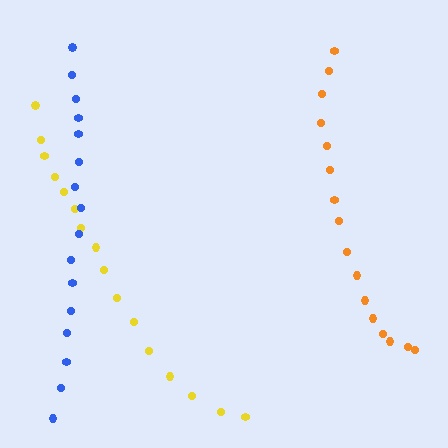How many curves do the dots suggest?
There are 3 distinct paths.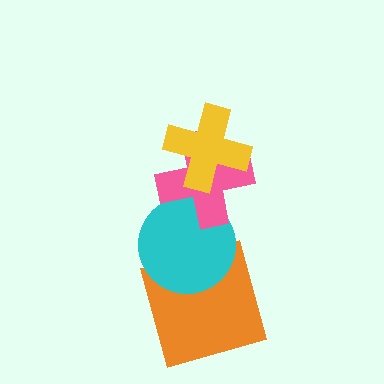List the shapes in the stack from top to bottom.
From top to bottom: the yellow cross, the pink cross, the cyan circle, the orange square.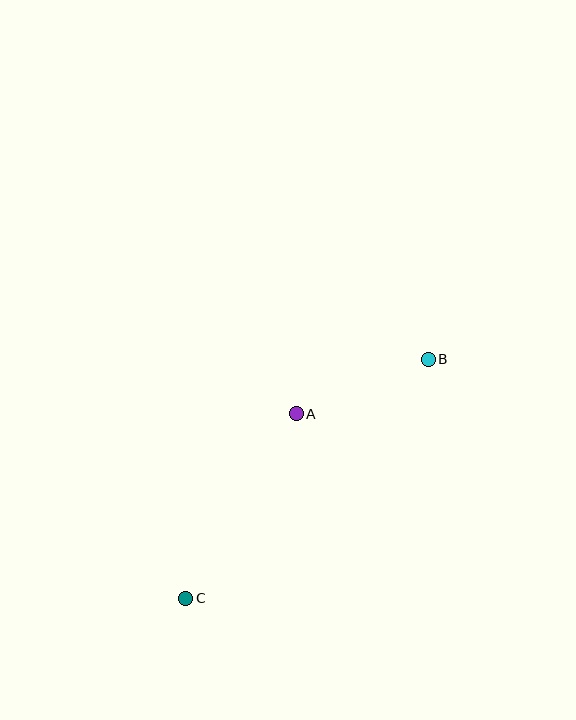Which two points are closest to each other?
Points A and B are closest to each other.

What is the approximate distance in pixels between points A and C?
The distance between A and C is approximately 215 pixels.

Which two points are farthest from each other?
Points B and C are farthest from each other.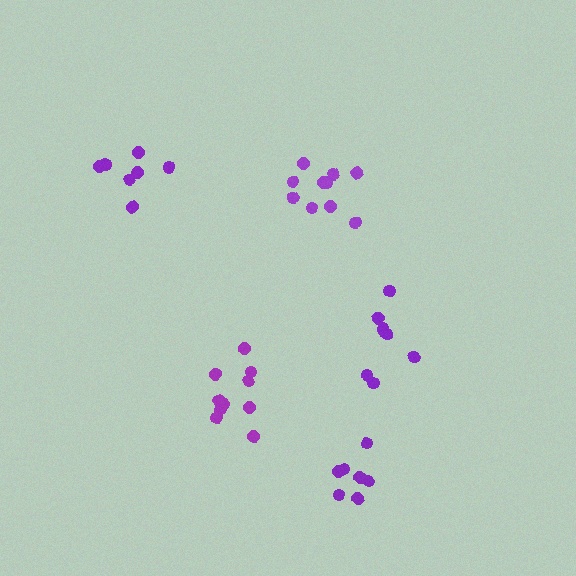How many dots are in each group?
Group 1: 7 dots, Group 2: 7 dots, Group 3: 7 dots, Group 4: 10 dots, Group 5: 10 dots (41 total).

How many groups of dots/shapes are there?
There are 5 groups.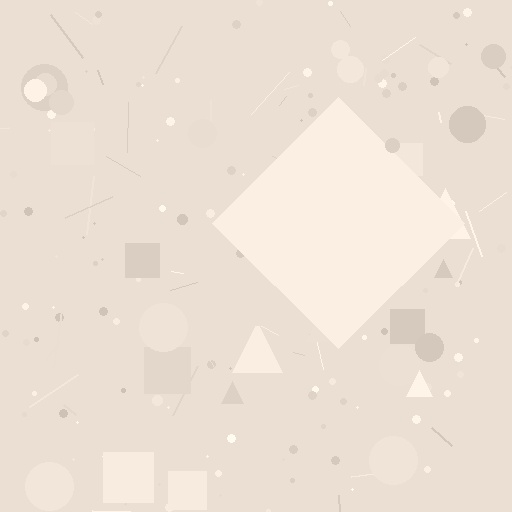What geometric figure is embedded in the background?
A diamond is embedded in the background.